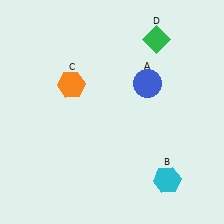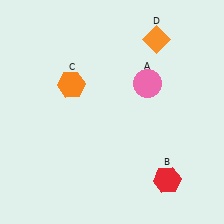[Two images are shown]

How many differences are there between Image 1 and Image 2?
There are 3 differences between the two images.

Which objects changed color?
A changed from blue to pink. B changed from cyan to red. D changed from green to orange.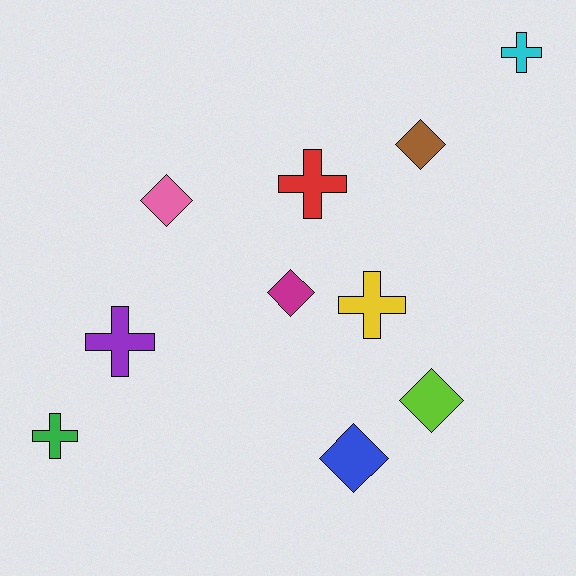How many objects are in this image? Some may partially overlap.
There are 10 objects.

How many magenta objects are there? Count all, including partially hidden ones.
There is 1 magenta object.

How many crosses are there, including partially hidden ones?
There are 5 crosses.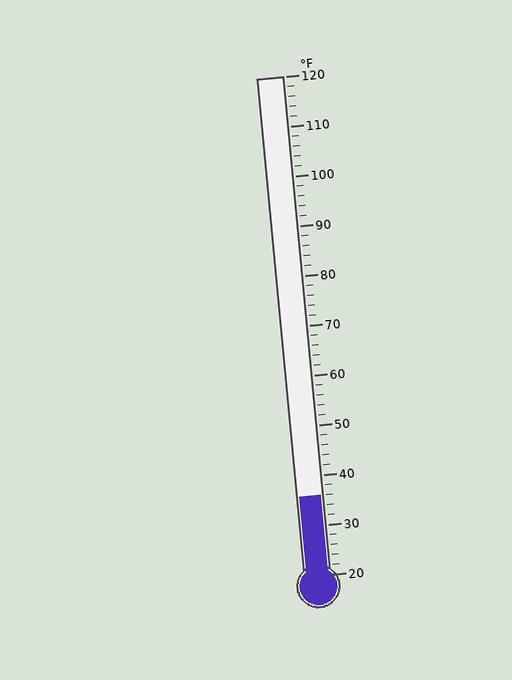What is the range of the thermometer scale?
The thermometer scale ranges from 20°F to 120°F.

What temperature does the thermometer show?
The thermometer shows approximately 36°F.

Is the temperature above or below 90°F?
The temperature is below 90°F.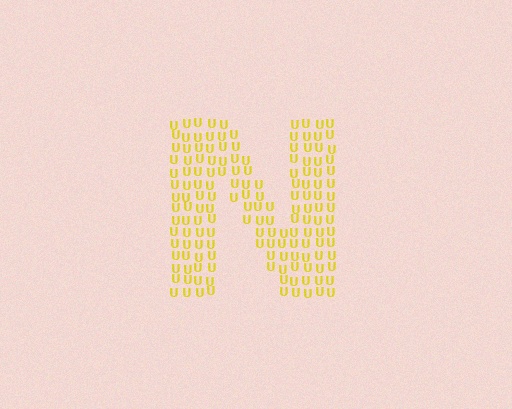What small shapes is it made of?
It is made of small letter U's.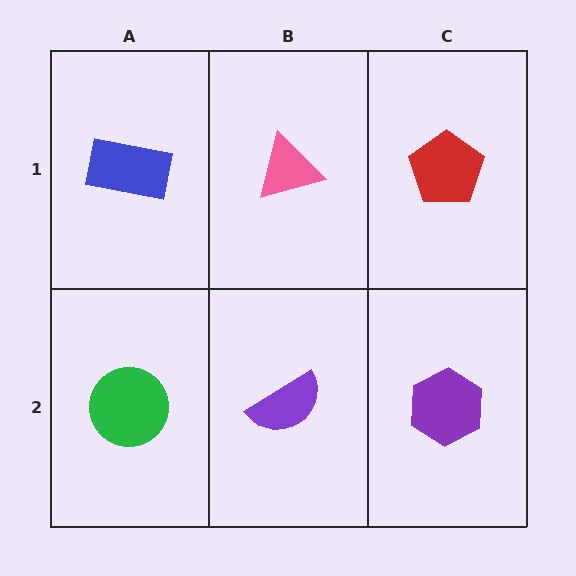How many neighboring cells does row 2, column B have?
3.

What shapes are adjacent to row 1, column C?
A purple hexagon (row 2, column C), a pink triangle (row 1, column B).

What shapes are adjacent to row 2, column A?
A blue rectangle (row 1, column A), a purple semicircle (row 2, column B).